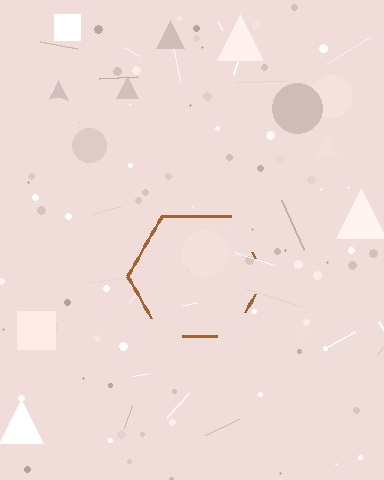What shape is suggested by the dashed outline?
The dashed outline suggests a hexagon.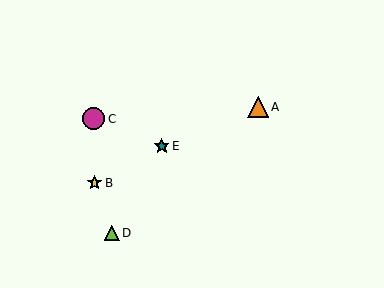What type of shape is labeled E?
Shape E is a teal star.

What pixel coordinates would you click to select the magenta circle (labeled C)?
Click at (94, 119) to select the magenta circle C.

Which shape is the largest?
The magenta circle (labeled C) is the largest.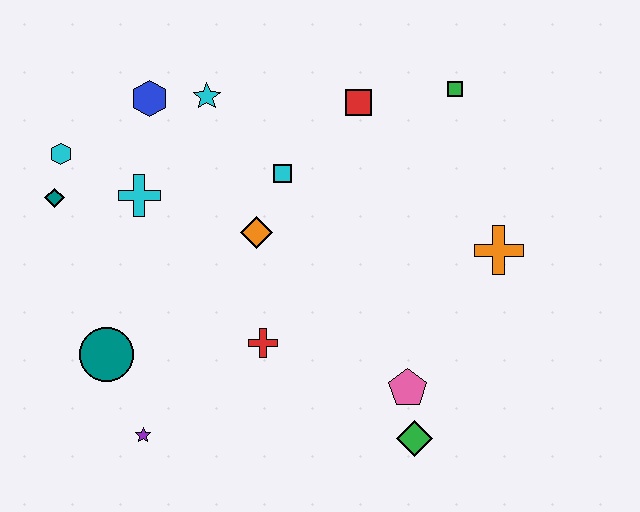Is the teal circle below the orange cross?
Yes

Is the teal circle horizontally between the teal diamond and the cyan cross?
Yes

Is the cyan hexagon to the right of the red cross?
No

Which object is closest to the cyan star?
The blue hexagon is closest to the cyan star.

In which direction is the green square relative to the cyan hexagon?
The green square is to the right of the cyan hexagon.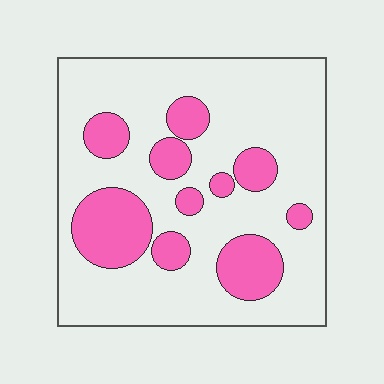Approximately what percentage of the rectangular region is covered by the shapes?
Approximately 25%.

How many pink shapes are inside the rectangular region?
10.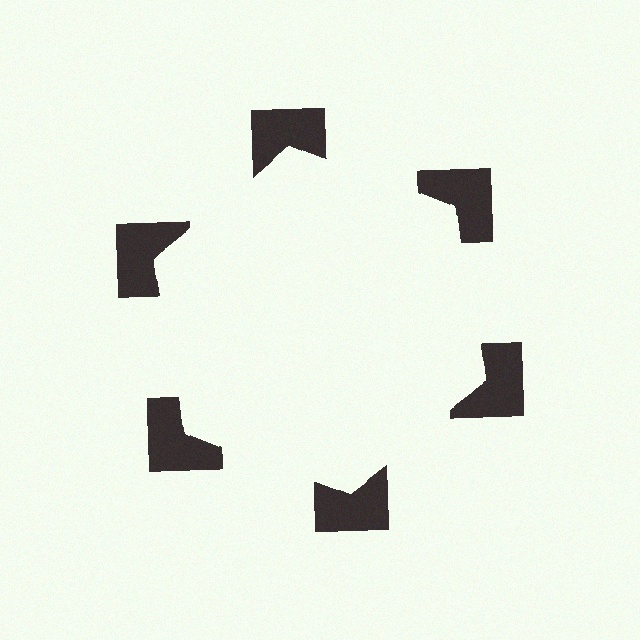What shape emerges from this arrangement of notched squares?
An illusory hexagon — its edges are inferred from the aligned wedge cuts in the notched squares, not physically drawn.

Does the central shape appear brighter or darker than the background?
It typically appears slightly brighter than the background, even though no actual brightness change is drawn.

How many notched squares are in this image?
There are 6 — one at each vertex of the illusory hexagon.